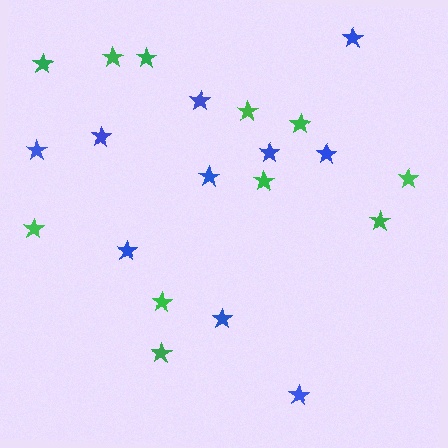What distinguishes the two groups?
There are 2 groups: one group of blue stars (10) and one group of green stars (11).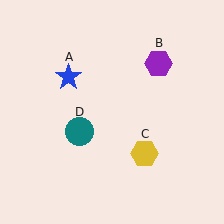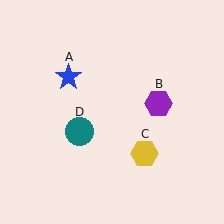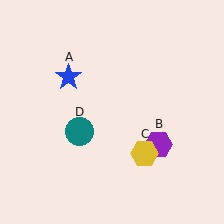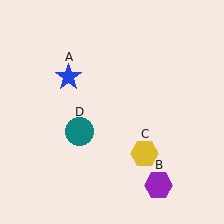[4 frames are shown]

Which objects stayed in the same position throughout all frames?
Blue star (object A) and yellow hexagon (object C) and teal circle (object D) remained stationary.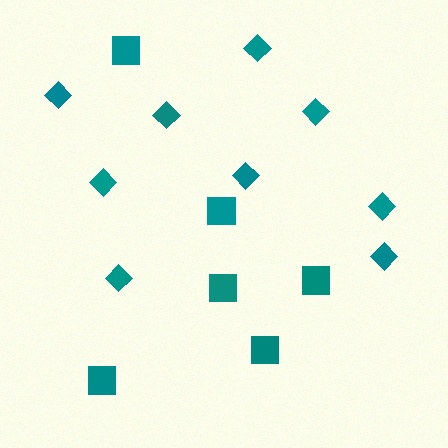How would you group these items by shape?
There are 2 groups: one group of squares (6) and one group of diamonds (9).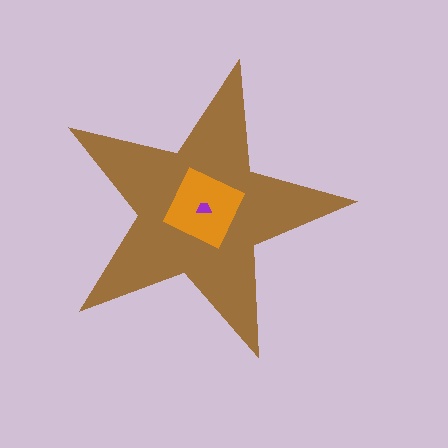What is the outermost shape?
The brown star.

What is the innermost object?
The purple trapezoid.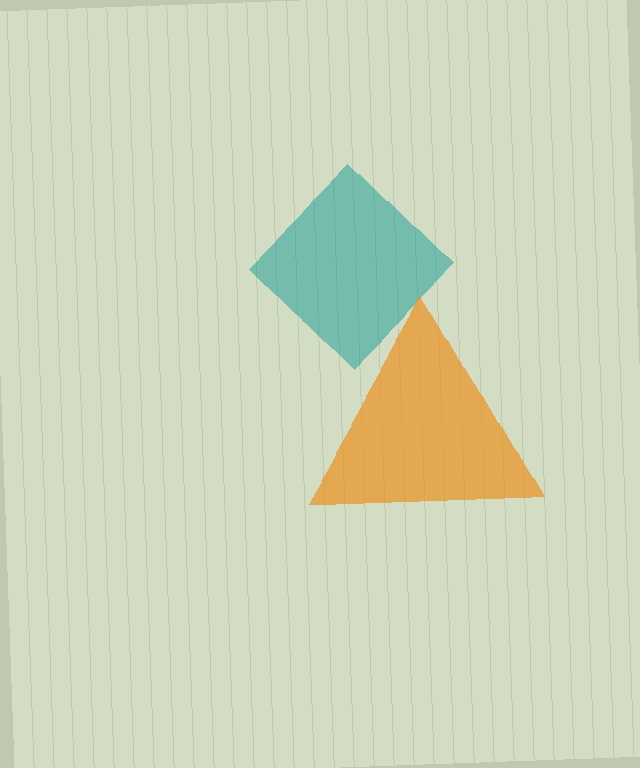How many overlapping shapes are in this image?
There are 2 overlapping shapes in the image.